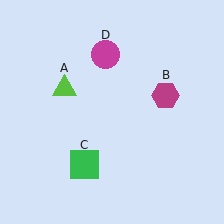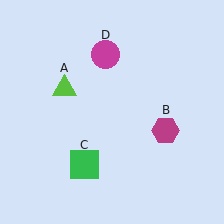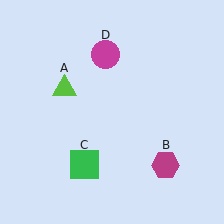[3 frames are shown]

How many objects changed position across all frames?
1 object changed position: magenta hexagon (object B).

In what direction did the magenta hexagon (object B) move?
The magenta hexagon (object B) moved down.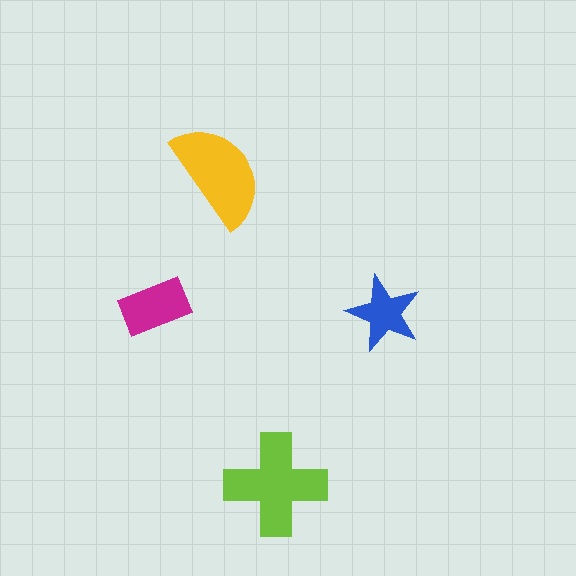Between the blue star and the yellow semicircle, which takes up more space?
The yellow semicircle.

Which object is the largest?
The lime cross.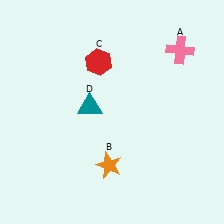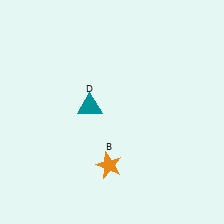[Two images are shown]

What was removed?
The red hexagon (C), the pink cross (A) were removed in Image 2.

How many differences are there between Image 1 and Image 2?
There are 2 differences between the two images.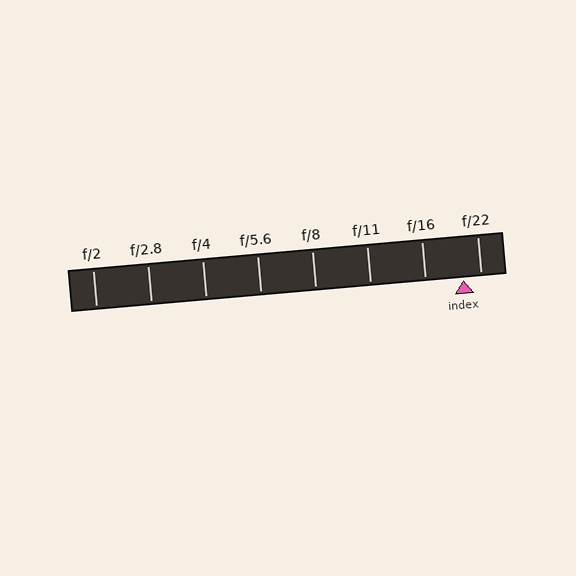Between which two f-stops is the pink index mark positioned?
The index mark is between f/16 and f/22.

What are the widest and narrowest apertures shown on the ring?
The widest aperture shown is f/2 and the narrowest is f/22.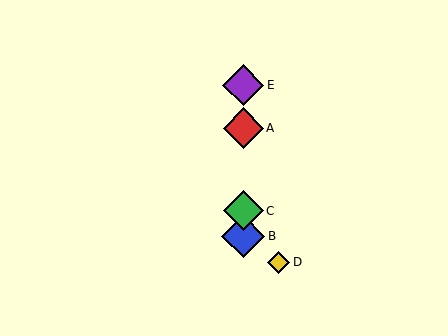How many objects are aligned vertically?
4 objects (A, B, C, E) are aligned vertically.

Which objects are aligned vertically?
Objects A, B, C, E are aligned vertically.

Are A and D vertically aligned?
No, A is at x≈243 and D is at x≈279.